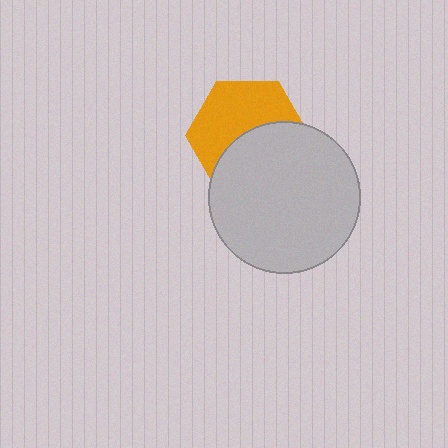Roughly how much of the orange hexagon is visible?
About half of it is visible (roughly 53%).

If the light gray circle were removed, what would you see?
You would see the complete orange hexagon.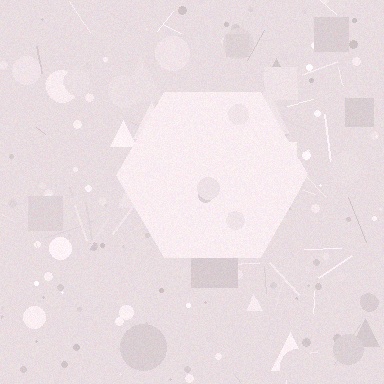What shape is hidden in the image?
A hexagon is hidden in the image.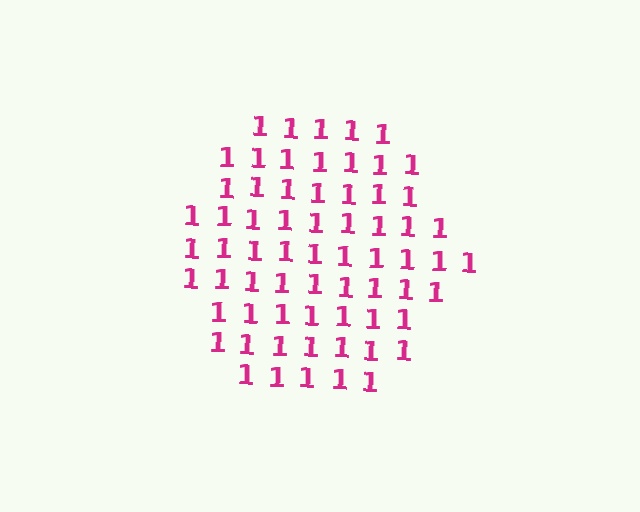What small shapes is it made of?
It is made of small digit 1's.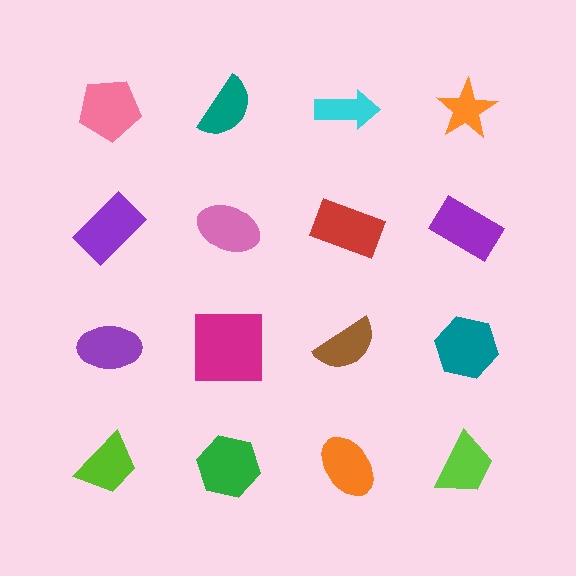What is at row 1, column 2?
A teal semicircle.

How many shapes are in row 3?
4 shapes.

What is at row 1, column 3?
A cyan arrow.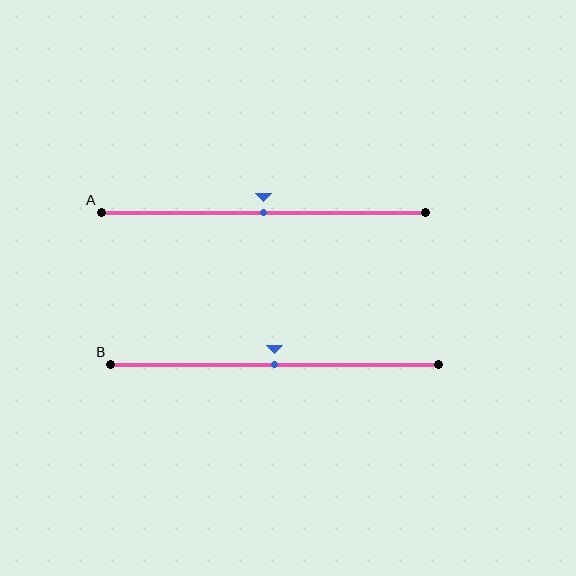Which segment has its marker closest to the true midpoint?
Segment A has its marker closest to the true midpoint.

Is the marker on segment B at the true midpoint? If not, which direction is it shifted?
Yes, the marker on segment B is at the true midpoint.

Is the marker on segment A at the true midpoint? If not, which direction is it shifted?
Yes, the marker on segment A is at the true midpoint.